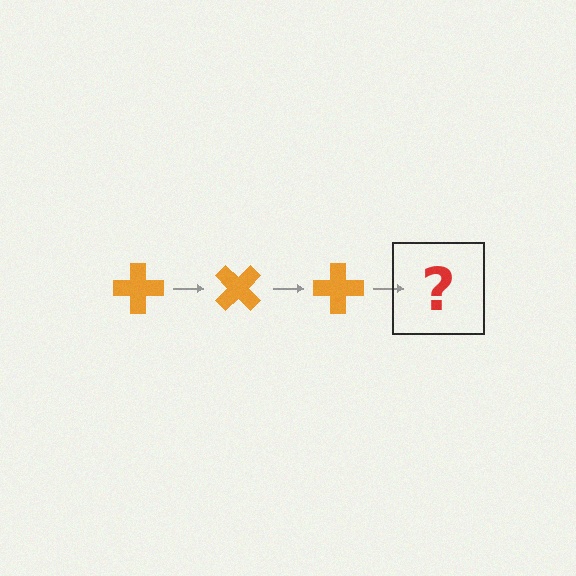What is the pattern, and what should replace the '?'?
The pattern is that the cross rotates 45 degrees each step. The '?' should be an orange cross rotated 135 degrees.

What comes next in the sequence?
The next element should be an orange cross rotated 135 degrees.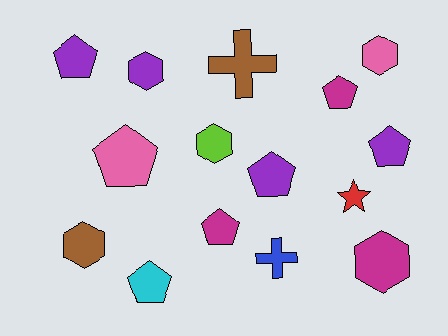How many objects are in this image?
There are 15 objects.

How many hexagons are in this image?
There are 5 hexagons.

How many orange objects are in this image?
There are no orange objects.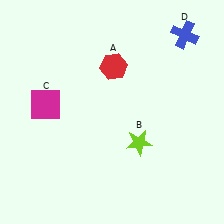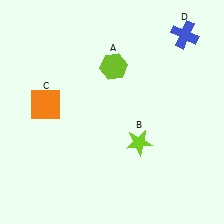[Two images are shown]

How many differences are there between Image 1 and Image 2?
There are 2 differences between the two images.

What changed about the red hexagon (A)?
In Image 1, A is red. In Image 2, it changed to lime.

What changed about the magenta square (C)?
In Image 1, C is magenta. In Image 2, it changed to orange.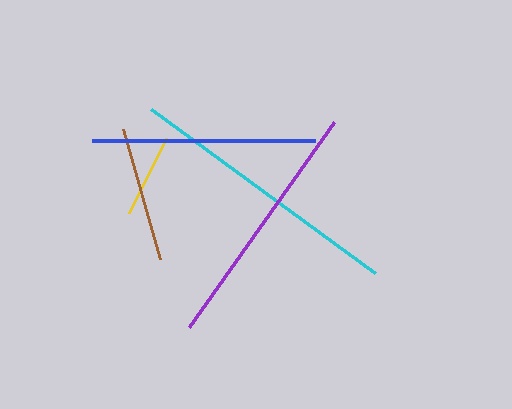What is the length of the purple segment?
The purple segment is approximately 251 pixels long.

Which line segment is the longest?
The cyan line is the longest at approximately 277 pixels.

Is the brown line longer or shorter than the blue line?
The blue line is longer than the brown line.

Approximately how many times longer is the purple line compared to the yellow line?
The purple line is approximately 3.0 times the length of the yellow line.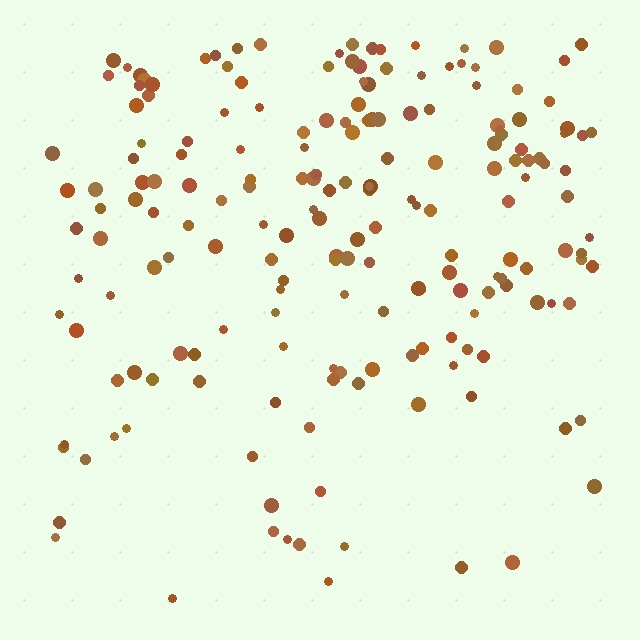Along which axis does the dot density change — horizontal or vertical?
Vertical.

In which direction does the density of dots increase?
From bottom to top, with the top side densest.